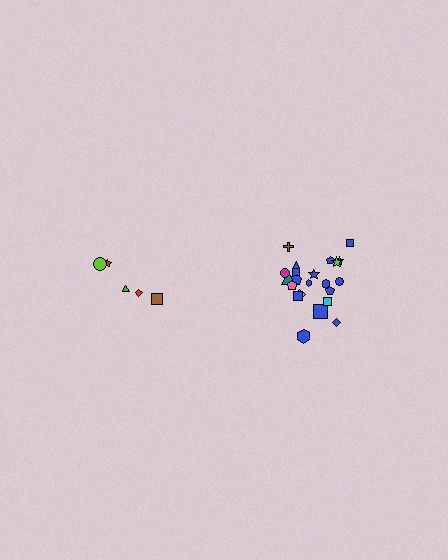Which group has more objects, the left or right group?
The right group.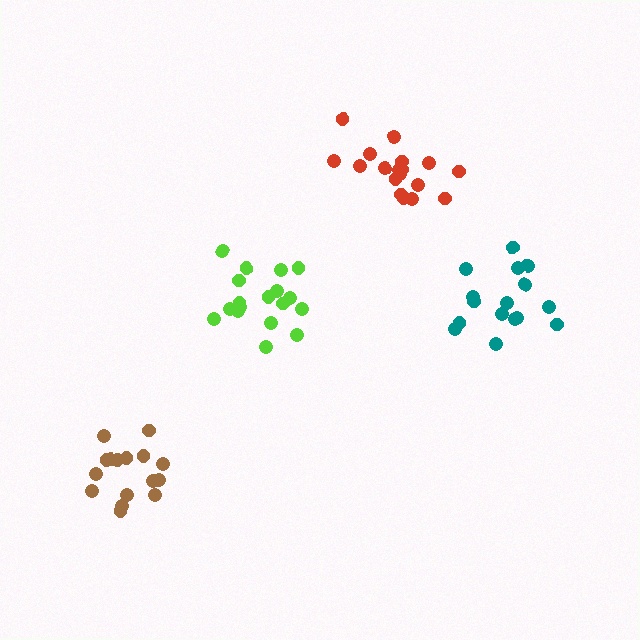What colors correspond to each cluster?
The clusters are colored: red, lime, brown, teal.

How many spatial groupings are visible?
There are 4 spatial groupings.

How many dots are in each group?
Group 1: 18 dots, Group 2: 19 dots, Group 3: 16 dots, Group 4: 16 dots (69 total).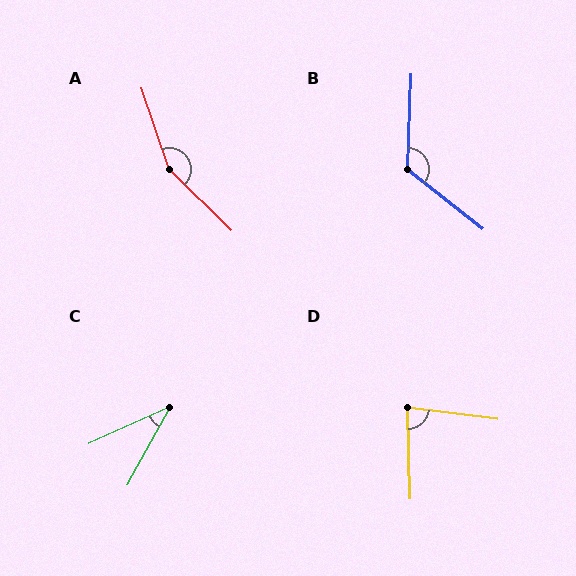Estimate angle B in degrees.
Approximately 126 degrees.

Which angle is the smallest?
C, at approximately 37 degrees.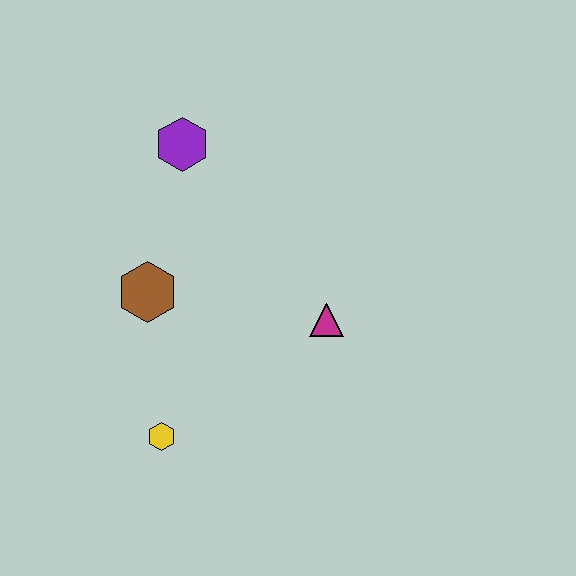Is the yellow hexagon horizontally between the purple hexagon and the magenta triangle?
No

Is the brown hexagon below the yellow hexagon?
No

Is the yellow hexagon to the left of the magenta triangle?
Yes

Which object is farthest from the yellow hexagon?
The purple hexagon is farthest from the yellow hexagon.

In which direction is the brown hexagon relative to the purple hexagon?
The brown hexagon is below the purple hexagon.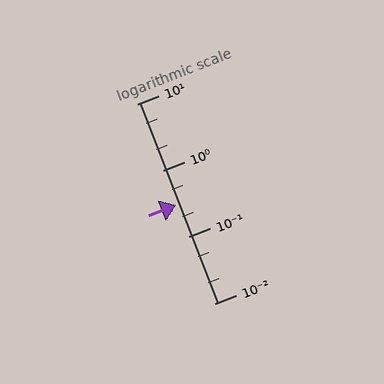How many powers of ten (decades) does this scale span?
The scale spans 3 decades, from 0.01 to 10.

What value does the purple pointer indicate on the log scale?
The pointer indicates approximately 0.3.